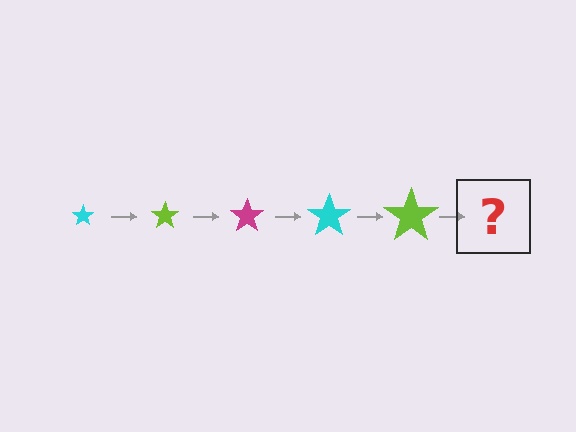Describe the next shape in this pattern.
It should be a magenta star, larger than the previous one.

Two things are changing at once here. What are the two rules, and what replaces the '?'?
The two rules are that the star grows larger each step and the color cycles through cyan, lime, and magenta. The '?' should be a magenta star, larger than the previous one.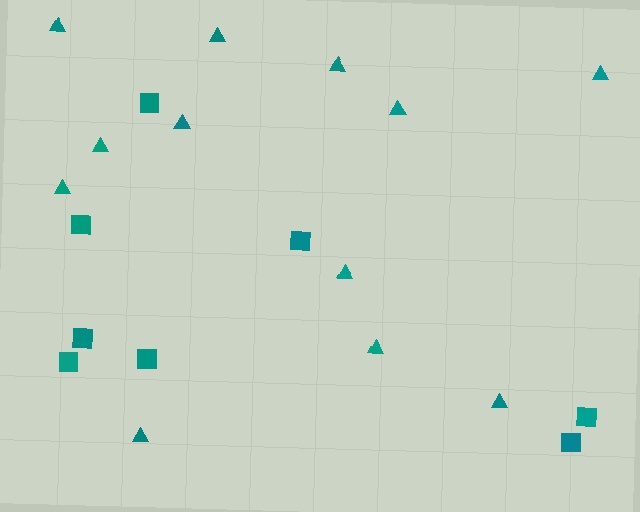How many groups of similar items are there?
There are 2 groups: one group of squares (8) and one group of triangles (12).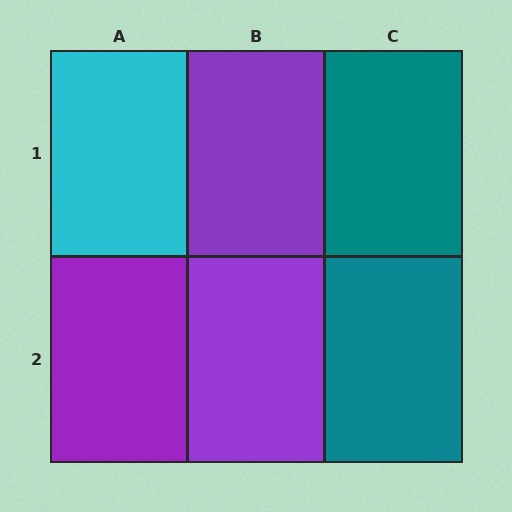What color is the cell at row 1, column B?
Purple.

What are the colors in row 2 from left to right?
Purple, purple, teal.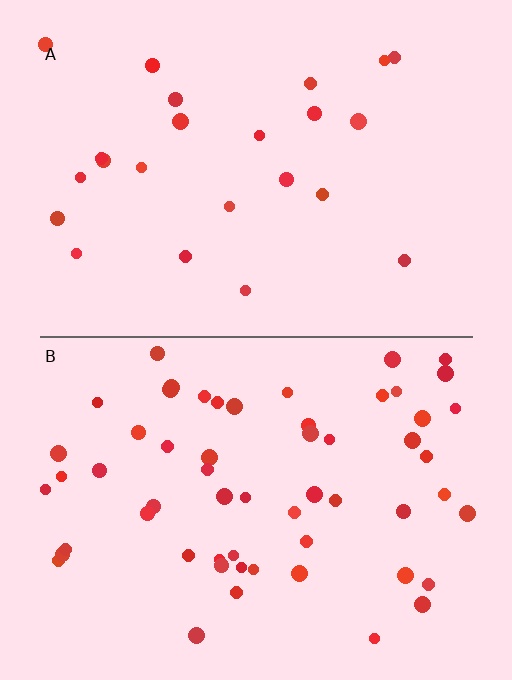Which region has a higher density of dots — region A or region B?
B (the bottom).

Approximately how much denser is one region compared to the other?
Approximately 2.4× — region B over region A.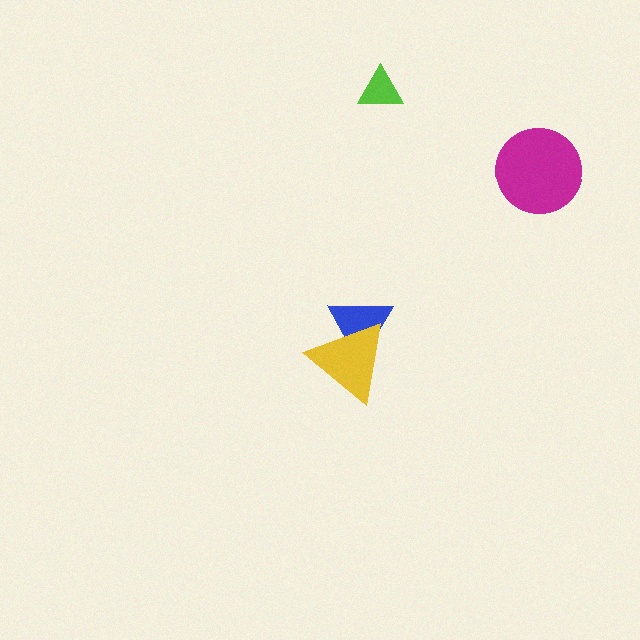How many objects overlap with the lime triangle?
0 objects overlap with the lime triangle.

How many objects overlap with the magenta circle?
0 objects overlap with the magenta circle.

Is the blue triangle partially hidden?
Yes, it is partially covered by another shape.